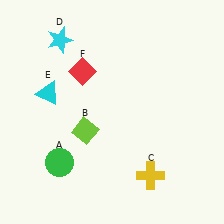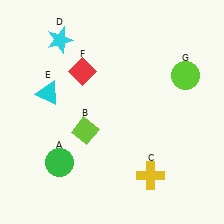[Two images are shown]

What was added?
A lime circle (G) was added in Image 2.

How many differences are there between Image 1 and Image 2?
There is 1 difference between the two images.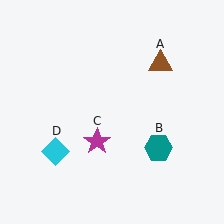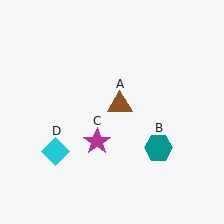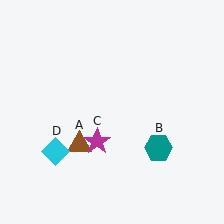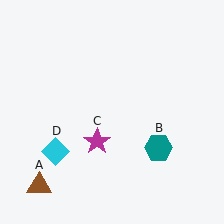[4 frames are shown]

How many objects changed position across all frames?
1 object changed position: brown triangle (object A).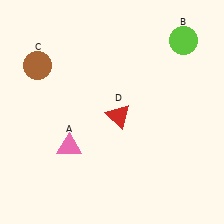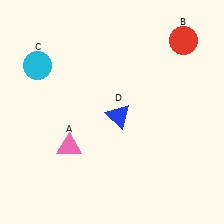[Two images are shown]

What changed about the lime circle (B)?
In Image 1, B is lime. In Image 2, it changed to red.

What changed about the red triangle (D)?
In Image 1, D is red. In Image 2, it changed to blue.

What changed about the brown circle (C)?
In Image 1, C is brown. In Image 2, it changed to cyan.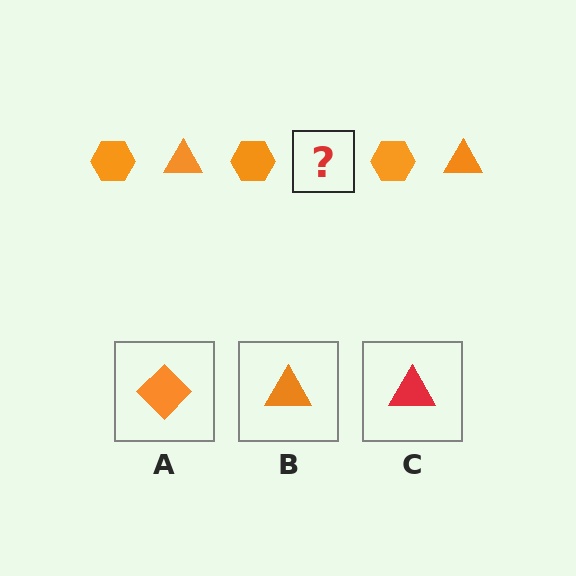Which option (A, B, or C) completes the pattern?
B.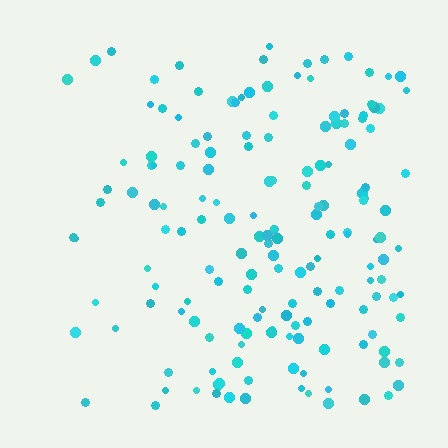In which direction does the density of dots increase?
From left to right, with the right side densest.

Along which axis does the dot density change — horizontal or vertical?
Horizontal.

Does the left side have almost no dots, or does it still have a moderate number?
Still a moderate number, just noticeably fewer than the right.